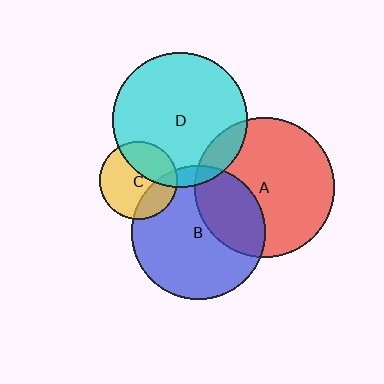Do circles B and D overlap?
Yes.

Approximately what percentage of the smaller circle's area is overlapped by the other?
Approximately 5%.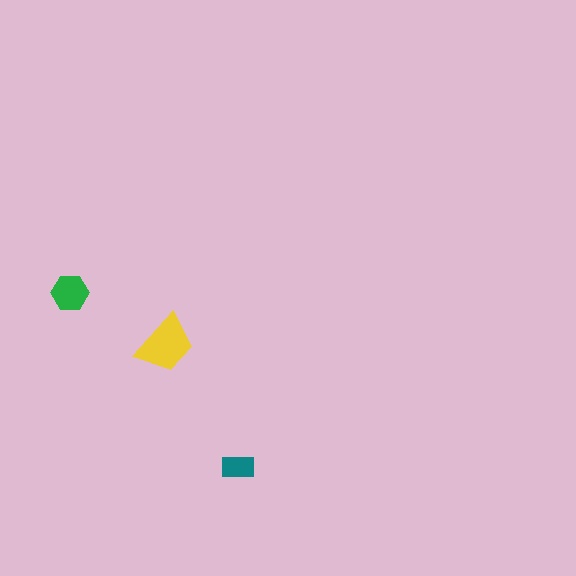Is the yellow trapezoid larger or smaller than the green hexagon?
Larger.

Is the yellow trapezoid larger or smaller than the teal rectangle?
Larger.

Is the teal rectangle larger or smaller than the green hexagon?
Smaller.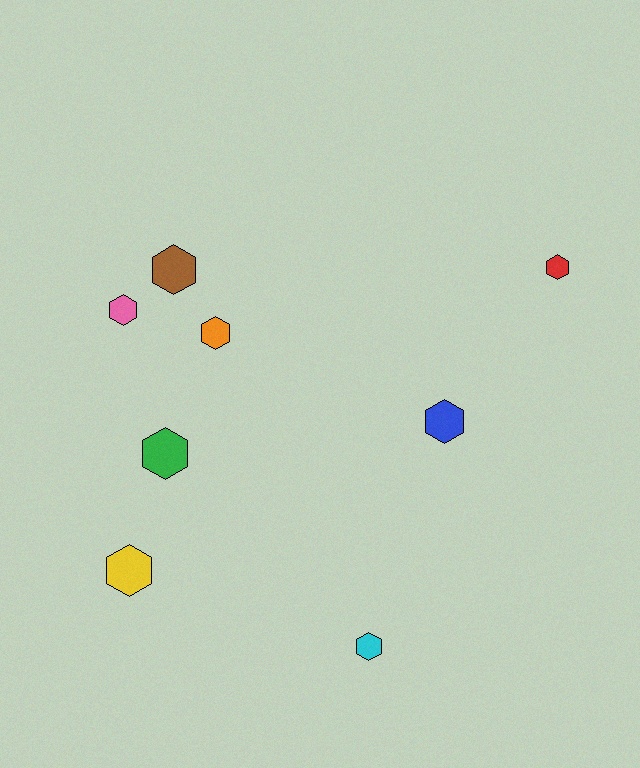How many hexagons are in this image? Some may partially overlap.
There are 8 hexagons.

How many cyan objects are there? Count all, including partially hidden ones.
There is 1 cyan object.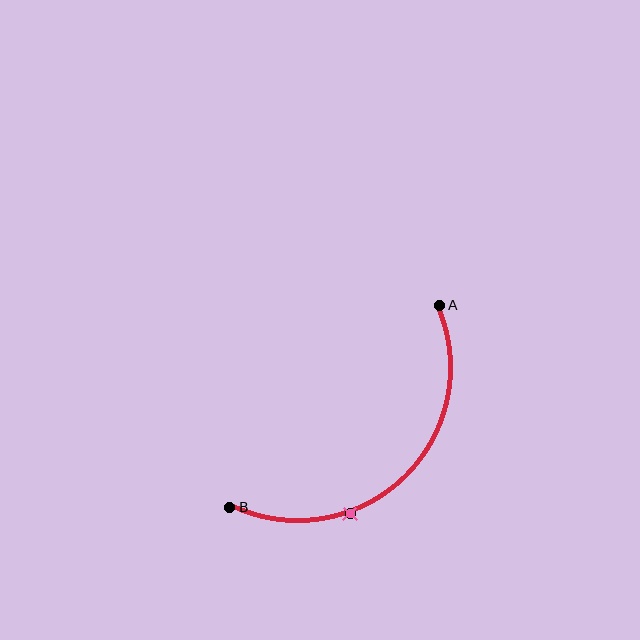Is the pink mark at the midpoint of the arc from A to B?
No. The pink mark lies on the arc but is closer to endpoint B. The arc midpoint would be at the point on the curve equidistant along the arc from both A and B.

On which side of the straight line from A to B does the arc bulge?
The arc bulges below and to the right of the straight line connecting A and B.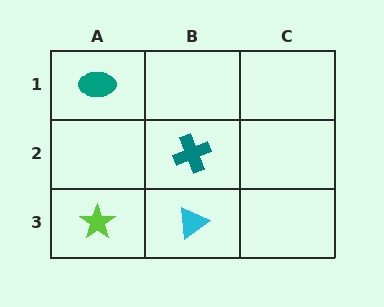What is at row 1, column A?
A teal ellipse.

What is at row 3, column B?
A cyan triangle.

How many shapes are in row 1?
1 shape.